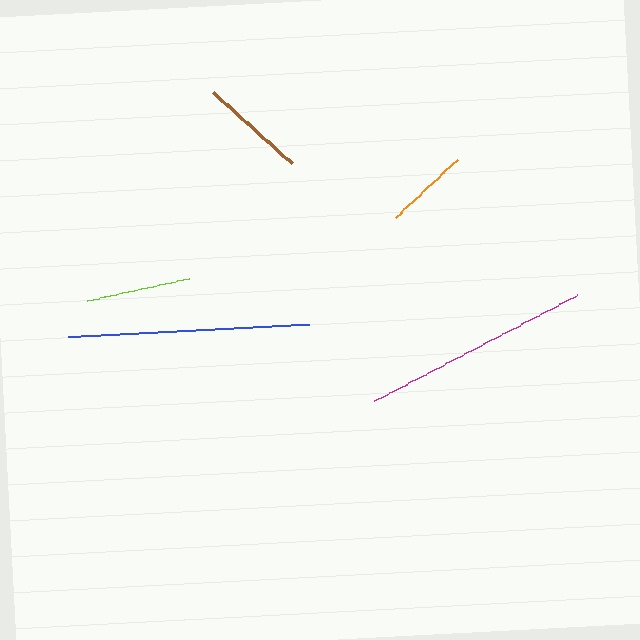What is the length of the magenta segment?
The magenta segment is approximately 228 pixels long.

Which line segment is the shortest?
The orange line is the shortest at approximately 85 pixels.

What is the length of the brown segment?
The brown segment is approximately 106 pixels long.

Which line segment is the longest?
The blue line is the longest at approximately 242 pixels.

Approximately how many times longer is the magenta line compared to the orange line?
The magenta line is approximately 2.7 times the length of the orange line.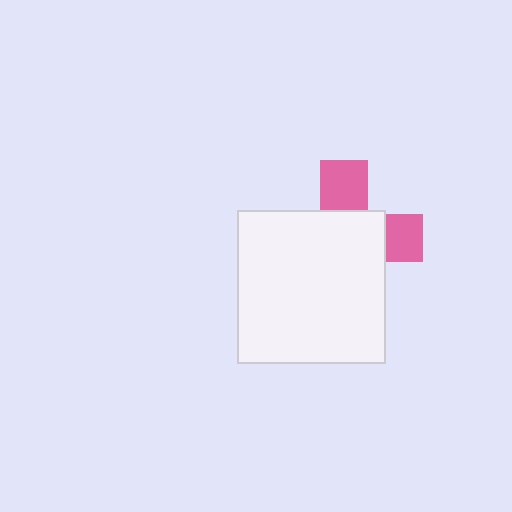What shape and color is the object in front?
The object in front is a white rectangle.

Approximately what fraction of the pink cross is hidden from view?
Roughly 67% of the pink cross is hidden behind the white rectangle.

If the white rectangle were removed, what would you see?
You would see the complete pink cross.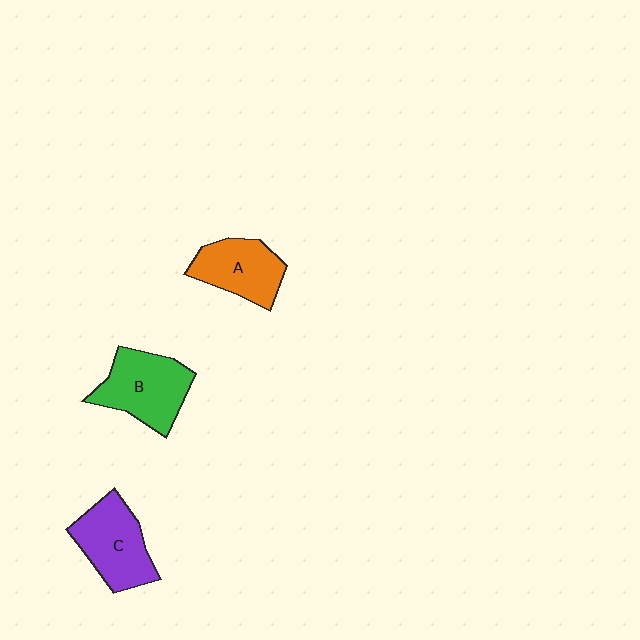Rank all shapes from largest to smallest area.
From largest to smallest: B (green), C (purple), A (orange).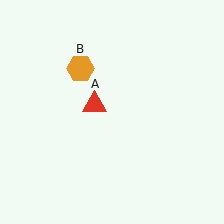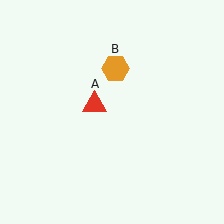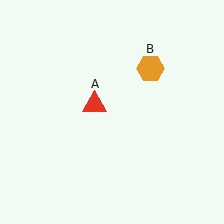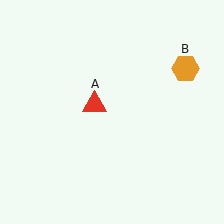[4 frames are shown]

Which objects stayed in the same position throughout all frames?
Red triangle (object A) remained stationary.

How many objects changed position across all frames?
1 object changed position: orange hexagon (object B).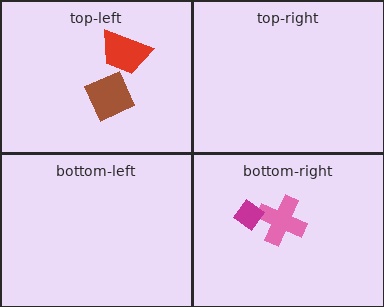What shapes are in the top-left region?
The red trapezoid, the brown square.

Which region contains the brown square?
The top-left region.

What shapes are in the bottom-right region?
The pink cross, the magenta diamond.